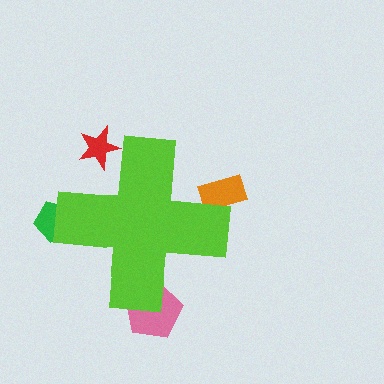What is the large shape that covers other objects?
A lime cross.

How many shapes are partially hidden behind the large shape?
4 shapes are partially hidden.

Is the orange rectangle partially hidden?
Yes, the orange rectangle is partially hidden behind the lime cross.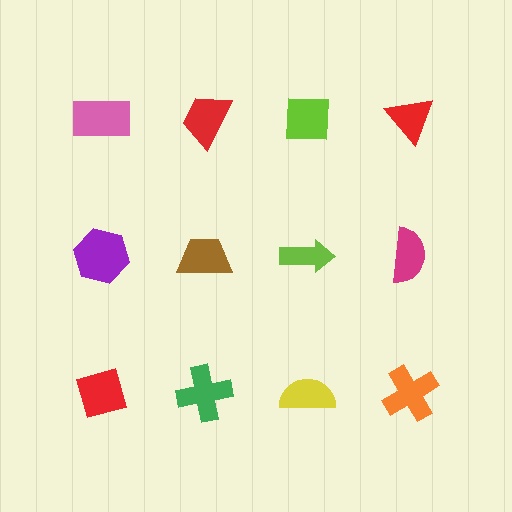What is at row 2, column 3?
A lime arrow.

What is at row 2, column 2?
A brown trapezoid.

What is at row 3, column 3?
A yellow semicircle.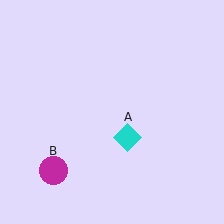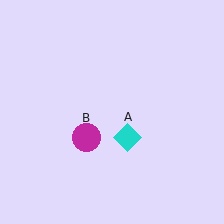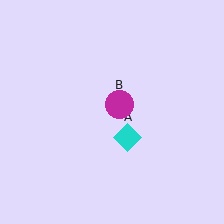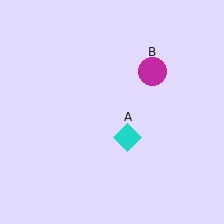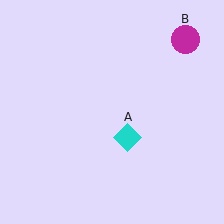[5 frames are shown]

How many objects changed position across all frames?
1 object changed position: magenta circle (object B).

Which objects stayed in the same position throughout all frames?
Cyan diamond (object A) remained stationary.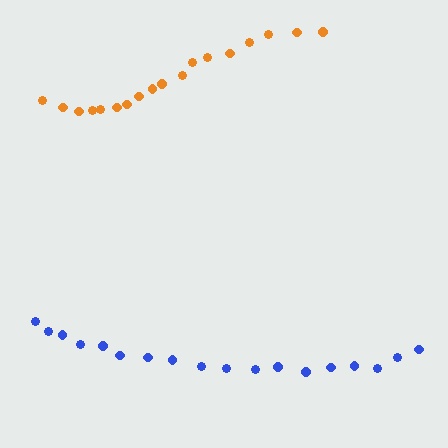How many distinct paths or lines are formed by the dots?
There are 2 distinct paths.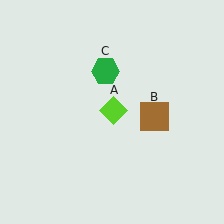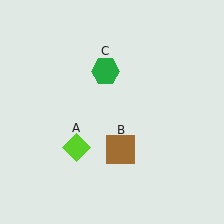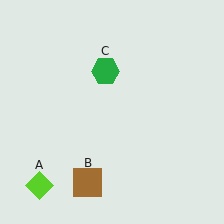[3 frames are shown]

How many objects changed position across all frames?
2 objects changed position: lime diamond (object A), brown square (object B).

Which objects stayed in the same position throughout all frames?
Green hexagon (object C) remained stationary.